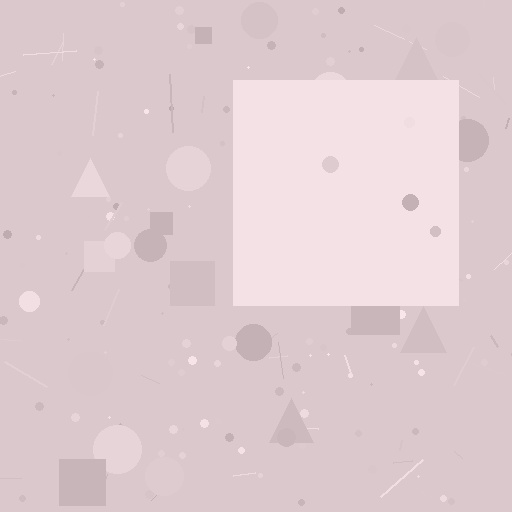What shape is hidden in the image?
A square is hidden in the image.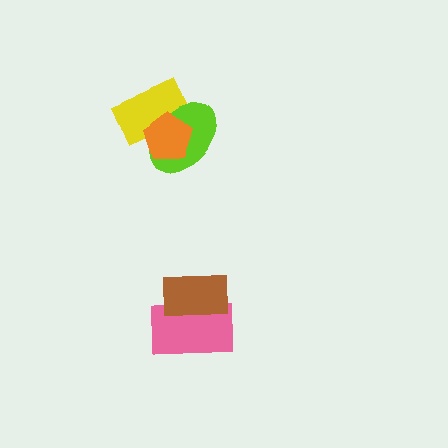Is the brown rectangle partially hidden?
No, no other shape covers it.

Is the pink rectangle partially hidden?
Yes, it is partially covered by another shape.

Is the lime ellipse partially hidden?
Yes, it is partially covered by another shape.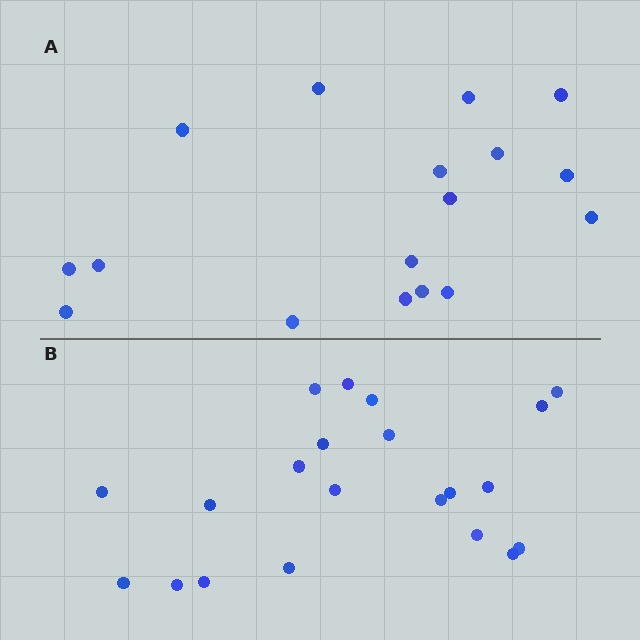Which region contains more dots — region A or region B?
Region B (the bottom region) has more dots.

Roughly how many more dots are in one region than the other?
Region B has about 4 more dots than region A.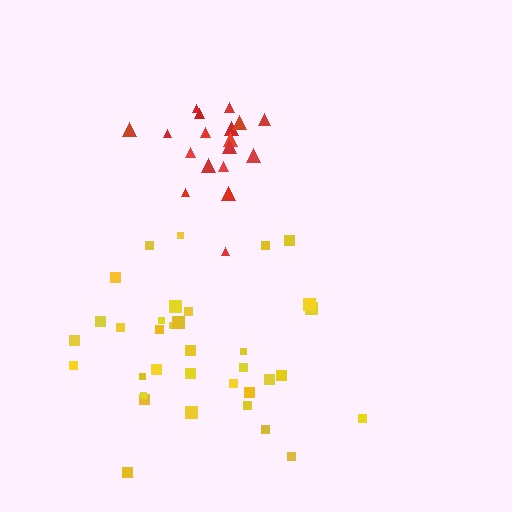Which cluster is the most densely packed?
Red.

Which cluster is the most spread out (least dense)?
Yellow.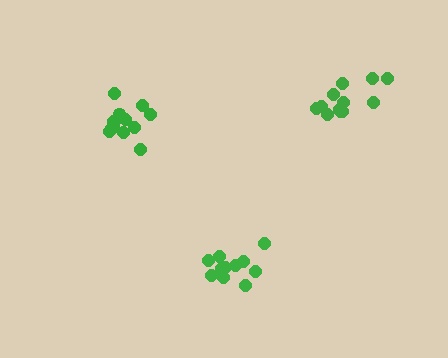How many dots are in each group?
Group 1: 11 dots, Group 2: 12 dots, Group 3: 14 dots (37 total).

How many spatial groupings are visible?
There are 3 spatial groupings.